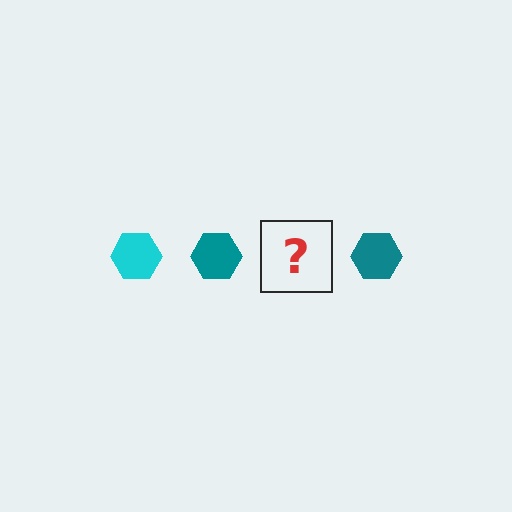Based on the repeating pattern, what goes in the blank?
The blank should be a cyan hexagon.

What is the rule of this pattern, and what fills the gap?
The rule is that the pattern cycles through cyan, teal hexagons. The gap should be filled with a cyan hexagon.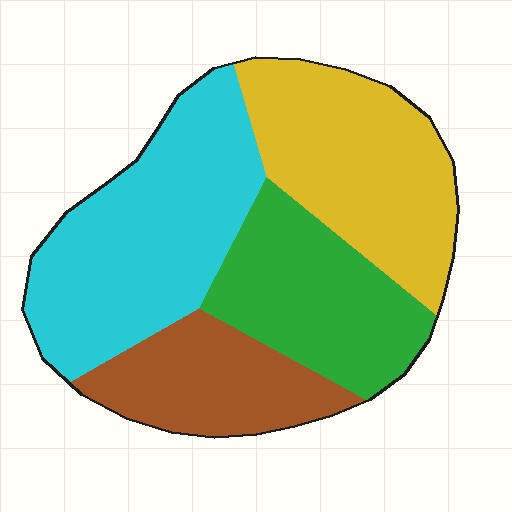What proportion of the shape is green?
Green takes up about one fifth (1/5) of the shape.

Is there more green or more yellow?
Yellow.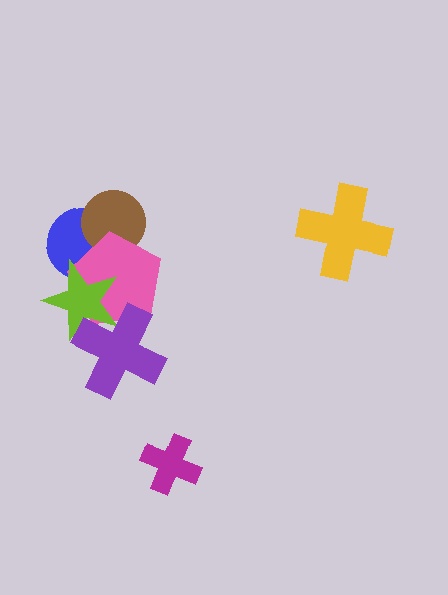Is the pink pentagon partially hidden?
Yes, it is partially covered by another shape.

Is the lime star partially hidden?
Yes, it is partially covered by another shape.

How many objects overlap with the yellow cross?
0 objects overlap with the yellow cross.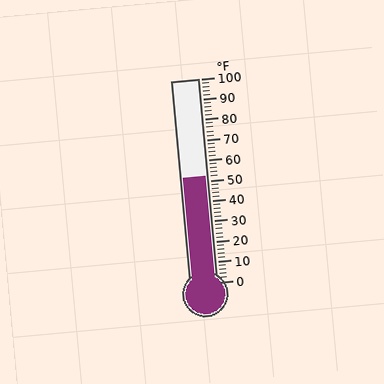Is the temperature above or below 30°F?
The temperature is above 30°F.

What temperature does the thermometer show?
The thermometer shows approximately 52°F.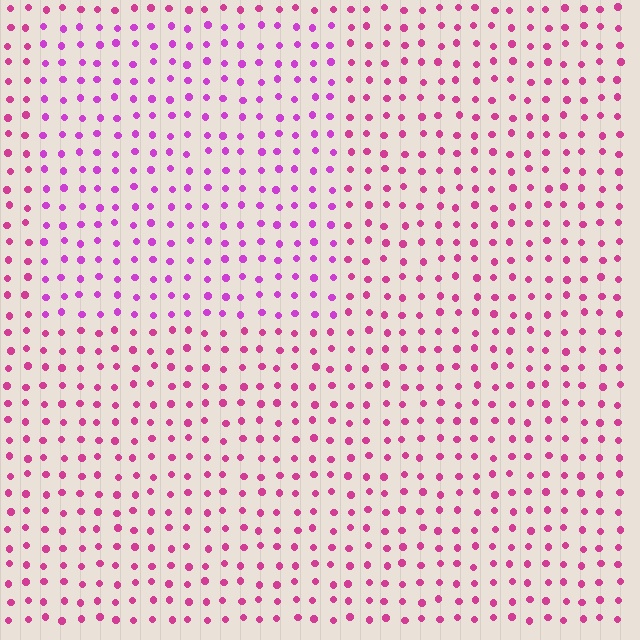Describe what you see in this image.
The image is filled with small magenta elements in a uniform arrangement. A rectangle-shaped region is visible where the elements are tinted to a slightly different hue, forming a subtle color boundary.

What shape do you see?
I see a rectangle.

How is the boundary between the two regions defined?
The boundary is defined purely by a slight shift in hue (about 26 degrees). Spacing, size, and orientation are identical on both sides.